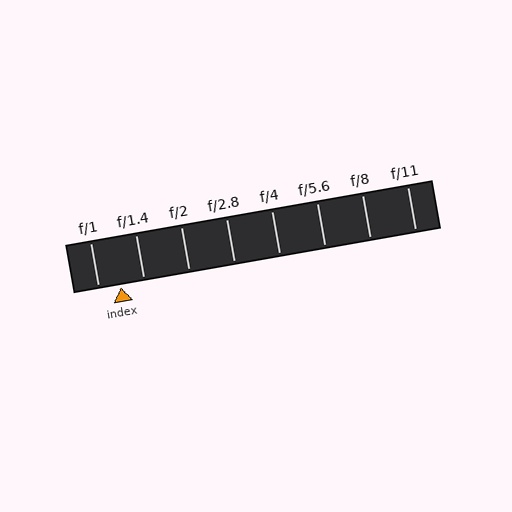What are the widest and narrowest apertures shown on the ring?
The widest aperture shown is f/1 and the narrowest is f/11.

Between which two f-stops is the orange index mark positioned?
The index mark is between f/1 and f/1.4.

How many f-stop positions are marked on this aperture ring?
There are 8 f-stop positions marked.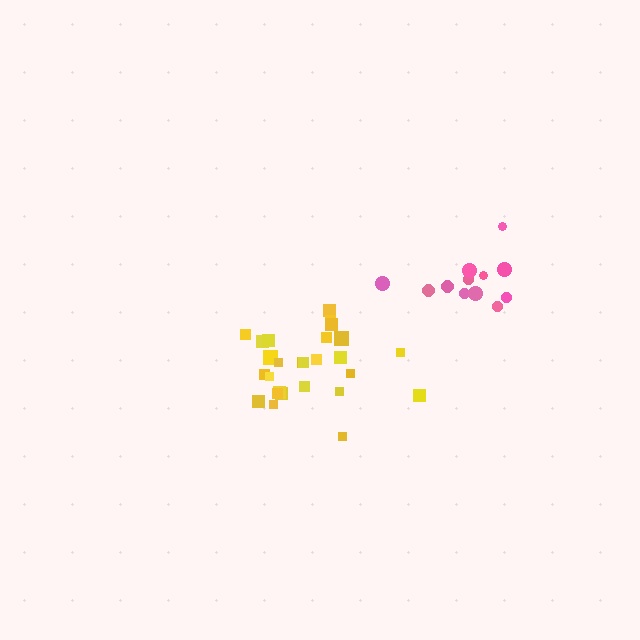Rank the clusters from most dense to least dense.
yellow, pink.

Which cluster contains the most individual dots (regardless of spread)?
Yellow (27).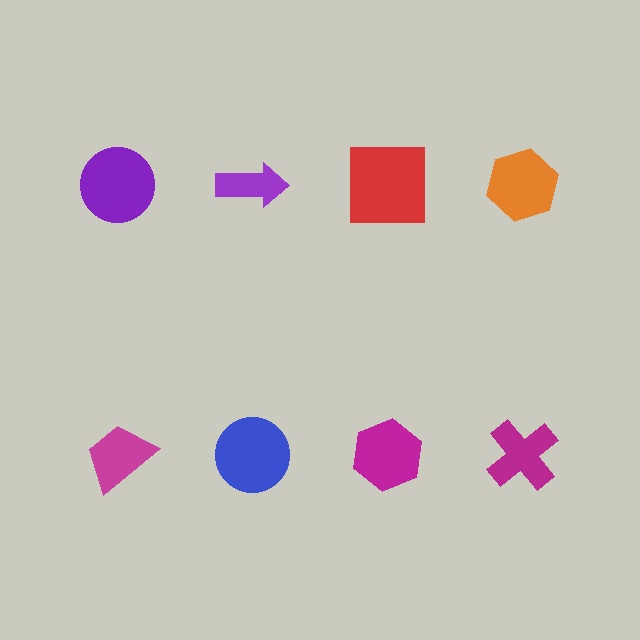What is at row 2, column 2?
A blue circle.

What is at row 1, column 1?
A purple circle.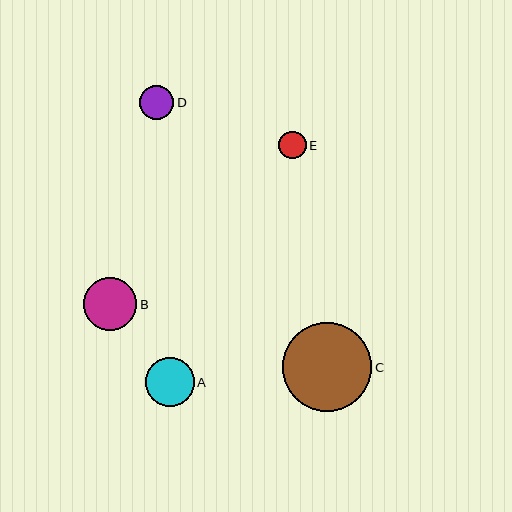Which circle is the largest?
Circle C is the largest with a size of approximately 89 pixels.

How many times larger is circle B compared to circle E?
Circle B is approximately 1.9 times the size of circle E.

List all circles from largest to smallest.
From largest to smallest: C, B, A, D, E.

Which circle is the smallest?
Circle E is the smallest with a size of approximately 28 pixels.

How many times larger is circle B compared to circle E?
Circle B is approximately 1.9 times the size of circle E.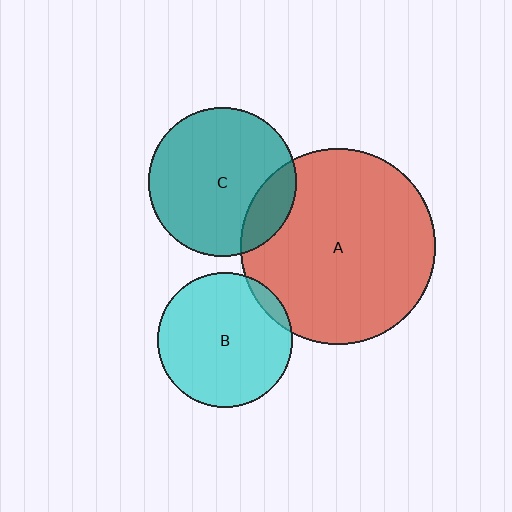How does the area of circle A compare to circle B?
Approximately 2.1 times.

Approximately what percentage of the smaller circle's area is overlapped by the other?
Approximately 5%.